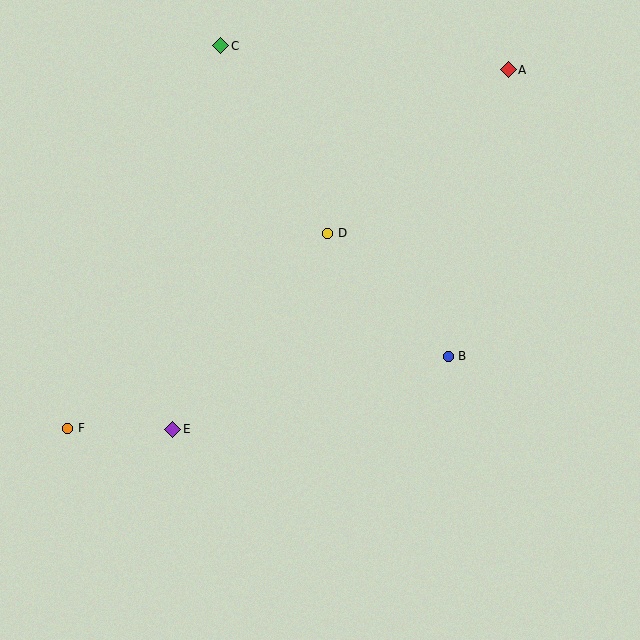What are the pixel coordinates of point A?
Point A is at (508, 70).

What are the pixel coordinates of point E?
Point E is at (173, 429).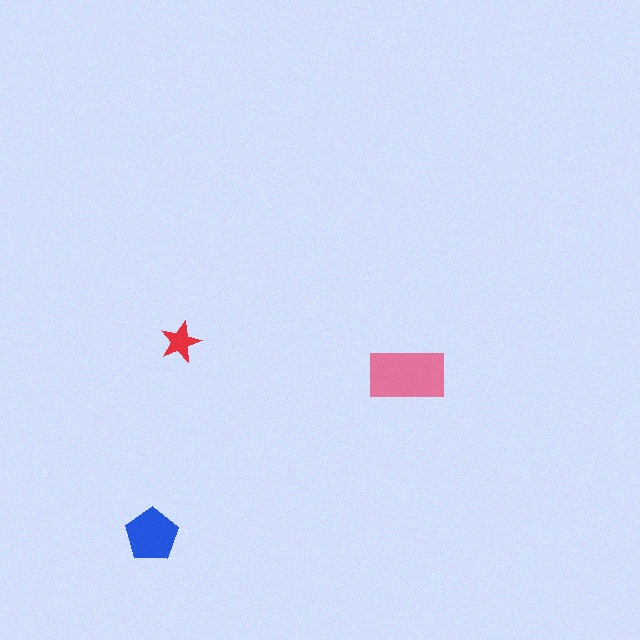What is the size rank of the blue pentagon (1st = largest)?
2nd.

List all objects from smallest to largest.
The red star, the blue pentagon, the pink rectangle.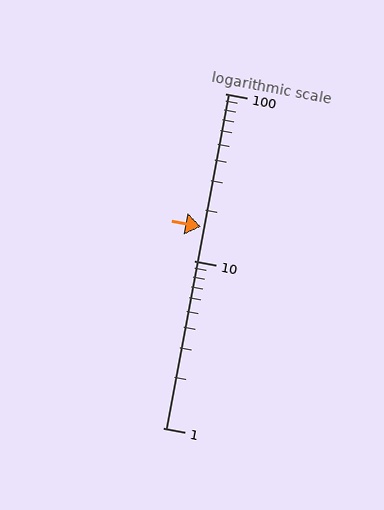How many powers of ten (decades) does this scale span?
The scale spans 2 decades, from 1 to 100.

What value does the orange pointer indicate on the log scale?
The pointer indicates approximately 16.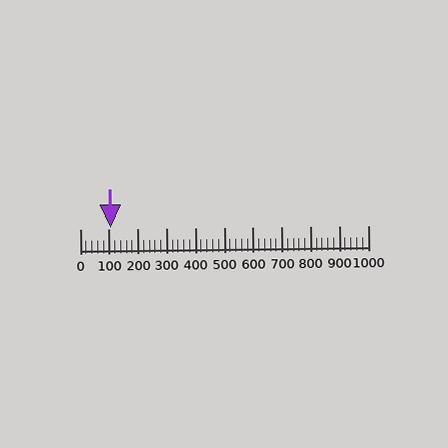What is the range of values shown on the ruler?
The ruler shows values from 0 to 1000.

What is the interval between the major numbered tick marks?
The major tick marks are spaced 100 units apart.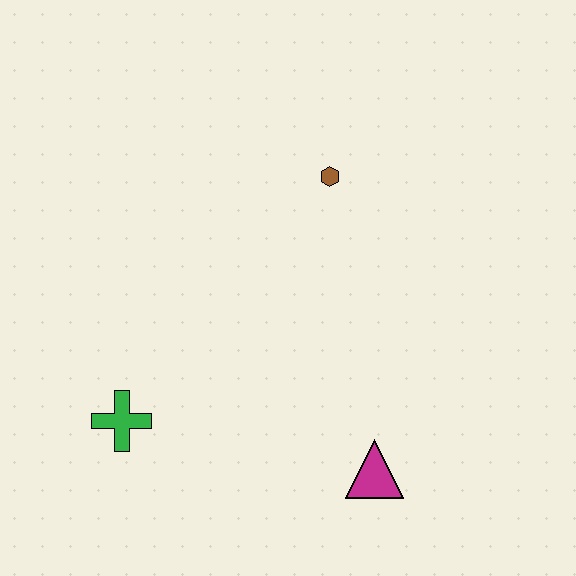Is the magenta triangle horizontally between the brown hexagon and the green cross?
No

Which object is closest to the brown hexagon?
The magenta triangle is closest to the brown hexagon.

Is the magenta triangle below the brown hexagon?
Yes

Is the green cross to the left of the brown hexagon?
Yes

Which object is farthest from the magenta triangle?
The brown hexagon is farthest from the magenta triangle.